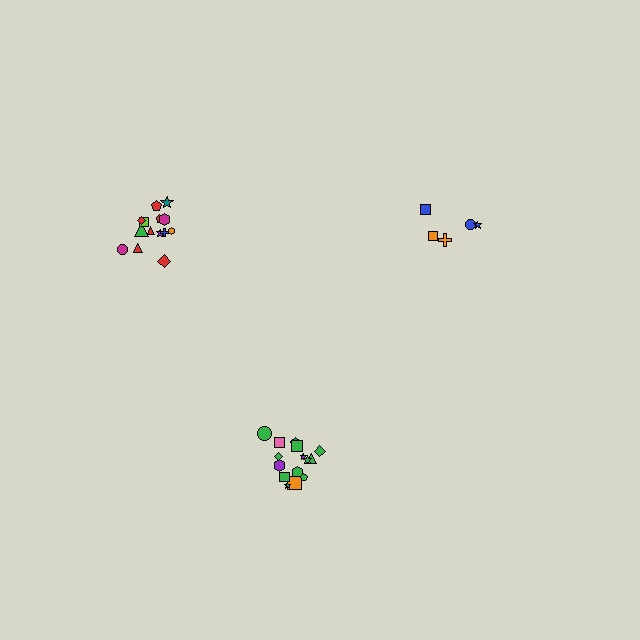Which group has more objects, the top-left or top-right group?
The top-left group.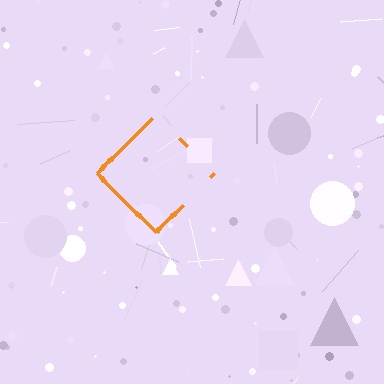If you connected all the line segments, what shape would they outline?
They would outline a diamond.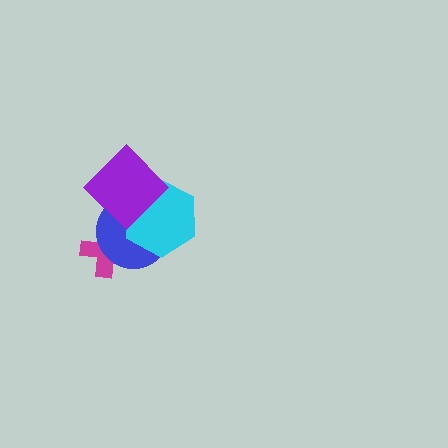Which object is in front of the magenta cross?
The blue circle is in front of the magenta cross.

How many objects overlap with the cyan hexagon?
2 objects overlap with the cyan hexagon.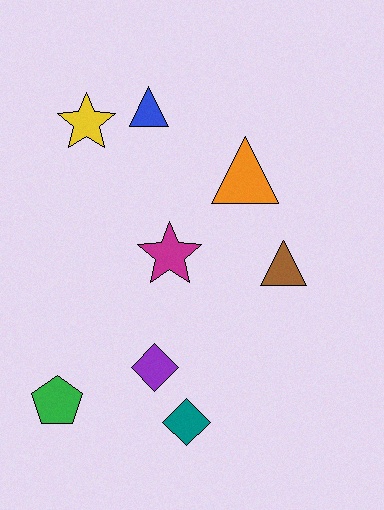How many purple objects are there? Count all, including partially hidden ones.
There is 1 purple object.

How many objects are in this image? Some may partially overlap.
There are 8 objects.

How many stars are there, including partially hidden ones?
There are 2 stars.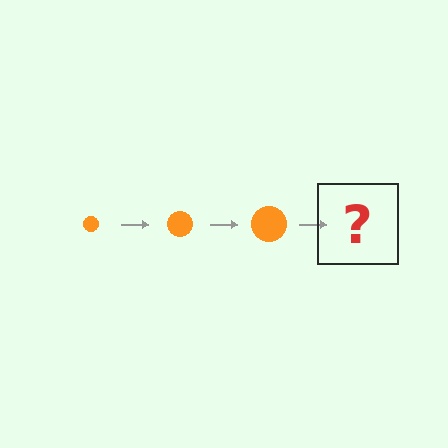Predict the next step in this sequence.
The next step is an orange circle, larger than the previous one.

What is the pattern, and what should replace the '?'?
The pattern is that the circle gets progressively larger each step. The '?' should be an orange circle, larger than the previous one.